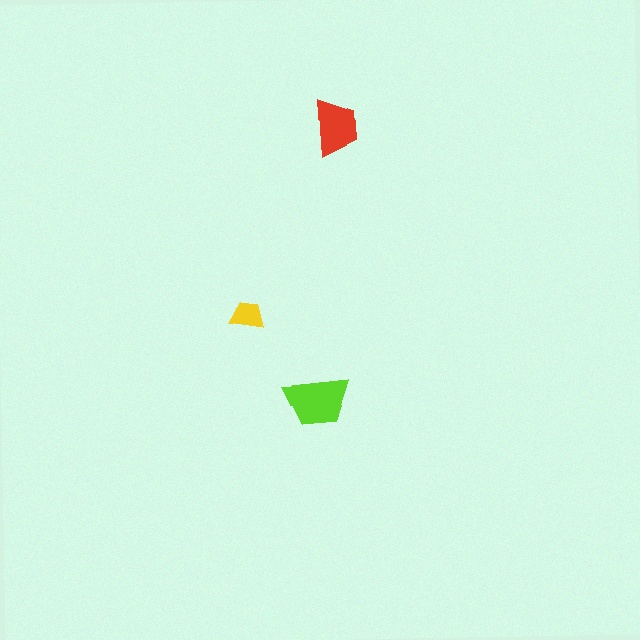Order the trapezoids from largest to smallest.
the lime one, the red one, the yellow one.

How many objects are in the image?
There are 3 objects in the image.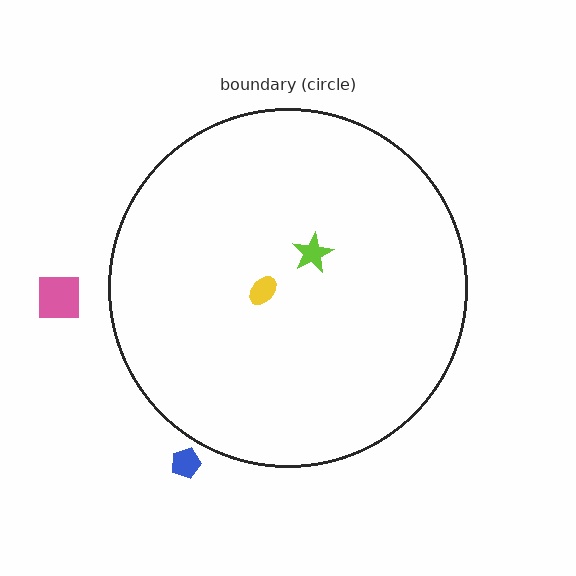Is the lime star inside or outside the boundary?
Inside.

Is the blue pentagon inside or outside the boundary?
Outside.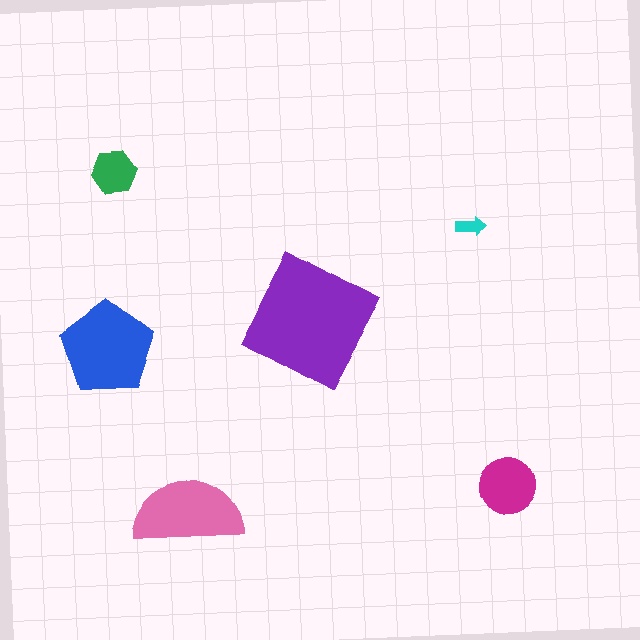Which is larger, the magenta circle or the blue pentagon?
The blue pentagon.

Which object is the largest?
The purple square.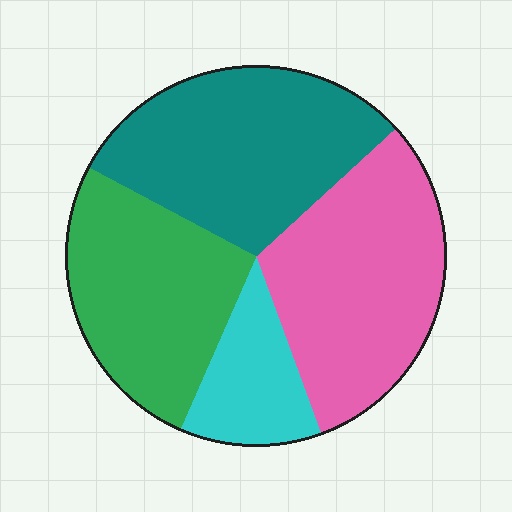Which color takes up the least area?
Cyan, at roughly 10%.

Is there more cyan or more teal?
Teal.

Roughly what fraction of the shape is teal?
Teal covers about 30% of the shape.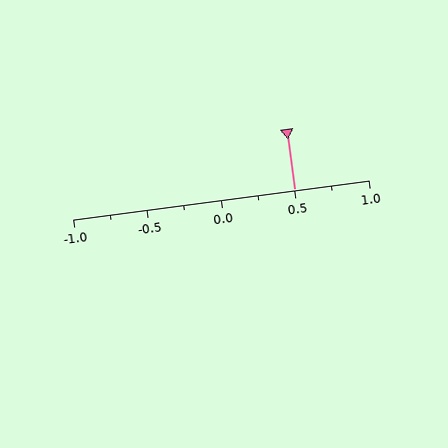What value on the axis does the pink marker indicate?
The marker indicates approximately 0.5.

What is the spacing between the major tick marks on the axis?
The major ticks are spaced 0.5 apart.